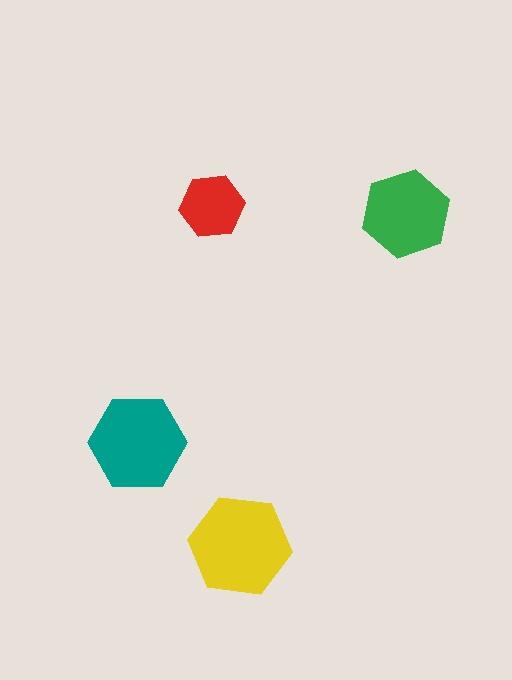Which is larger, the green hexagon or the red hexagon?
The green one.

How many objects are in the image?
There are 4 objects in the image.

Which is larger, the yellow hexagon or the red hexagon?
The yellow one.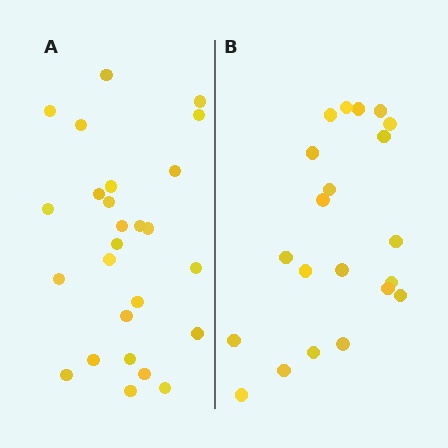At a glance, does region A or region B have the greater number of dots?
Region A (the left region) has more dots.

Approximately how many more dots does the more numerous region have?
Region A has about 5 more dots than region B.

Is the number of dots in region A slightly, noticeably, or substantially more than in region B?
Region A has only slightly more — the two regions are fairly close. The ratio is roughly 1.2 to 1.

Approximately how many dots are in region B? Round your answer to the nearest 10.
About 20 dots. (The exact count is 21, which rounds to 20.)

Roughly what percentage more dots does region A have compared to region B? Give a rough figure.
About 25% more.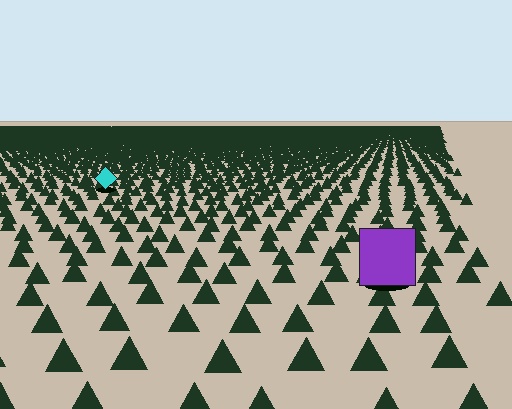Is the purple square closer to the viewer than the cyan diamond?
Yes. The purple square is closer — you can tell from the texture gradient: the ground texture is coarser near it.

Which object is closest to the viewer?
The purple square is closest. The texture marks near it are larger and more spread out.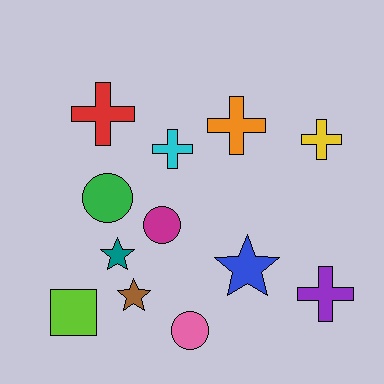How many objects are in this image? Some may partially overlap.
There are 12 objects.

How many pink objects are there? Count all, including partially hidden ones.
There is 1 pink object.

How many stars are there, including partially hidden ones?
There are 3 stars.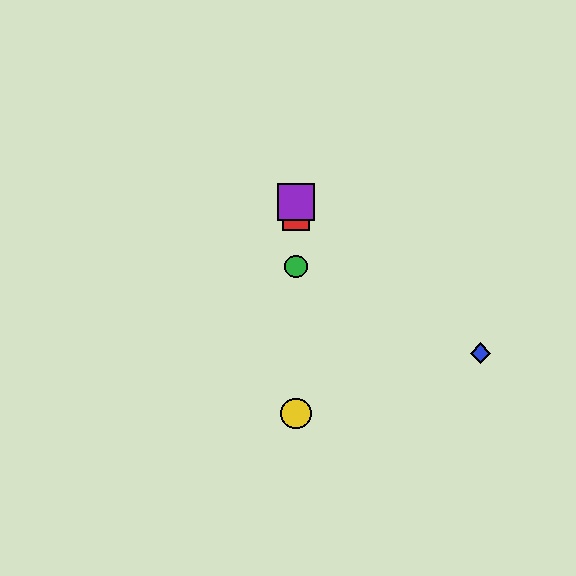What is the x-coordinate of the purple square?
The purple square is at x≈296.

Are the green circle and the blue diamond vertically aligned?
No, the green circle is at x≈296 and the blue diamond is at x≈480.